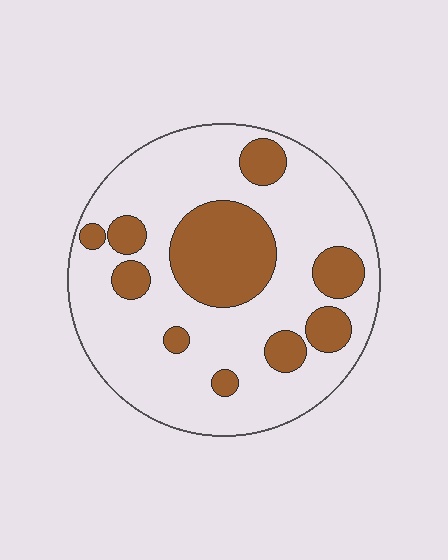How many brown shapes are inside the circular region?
10.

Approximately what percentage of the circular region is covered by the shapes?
Approximately 25%.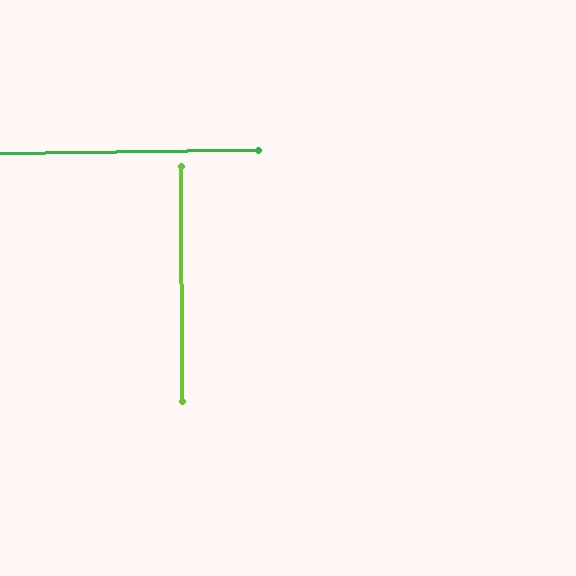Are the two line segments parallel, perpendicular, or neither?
Perpendicular — they meet at approximately 89°.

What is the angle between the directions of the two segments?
Approximately 89 degrees.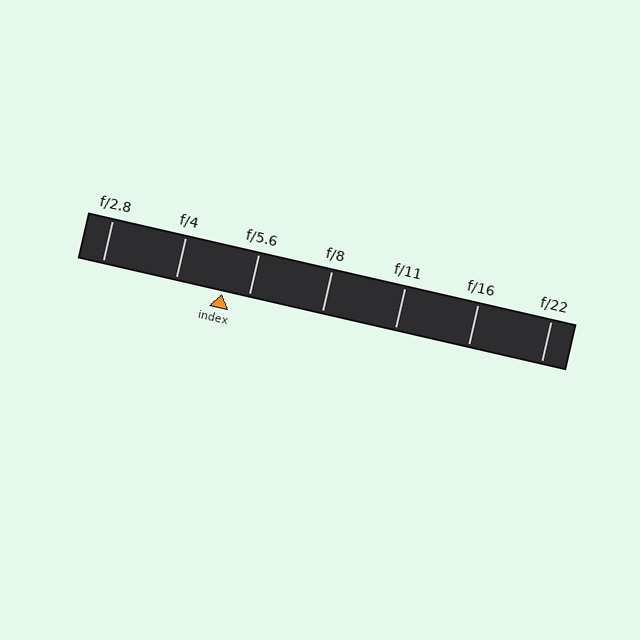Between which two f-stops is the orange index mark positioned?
The index mark is between f/4 and f/5.6.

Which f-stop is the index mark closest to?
The index mark is closest to f/5.6.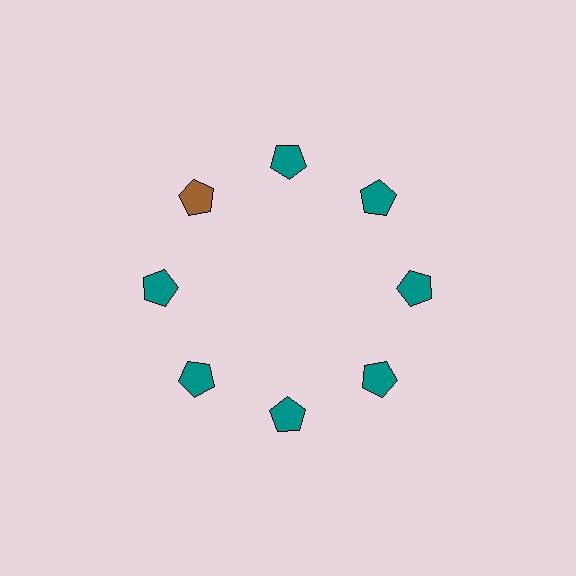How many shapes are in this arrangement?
There are 8 shapes arranged in a ring pattern.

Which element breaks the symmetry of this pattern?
The brown pentagon at roughly the 10 o'clock position breaks the symmetry. All other shapes are teal pentagons.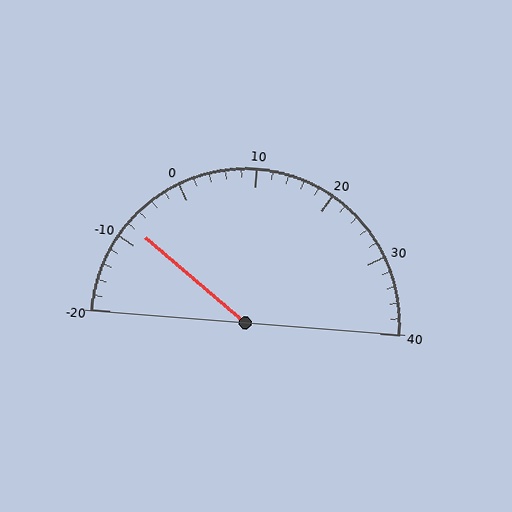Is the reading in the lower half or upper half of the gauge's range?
The reading is in the lower half of the range (-20 to 40).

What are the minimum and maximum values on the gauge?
The gauge ranges from -20 to 40.